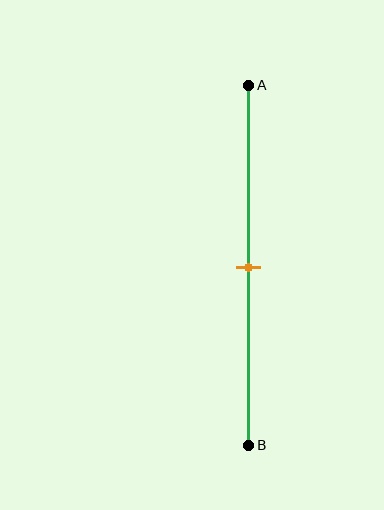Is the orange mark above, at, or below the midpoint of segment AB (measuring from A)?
The orange mark is approximately at the midpoint of segment AB.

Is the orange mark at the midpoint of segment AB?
Yes, the mark is approximately at the midpoint.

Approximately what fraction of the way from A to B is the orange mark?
The orange mark is approximately 50% of the way from A to B.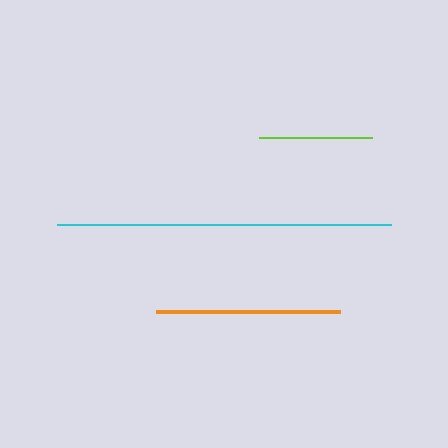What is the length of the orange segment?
The orange segment is approximately 184 pixels long.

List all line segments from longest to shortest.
From longest to shortest: cyan, orange, lime.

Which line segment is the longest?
The cyan line is the longest at approximately 334 pixels.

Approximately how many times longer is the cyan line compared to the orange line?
The cyan line is approximately 1.8 times the length of the orange line.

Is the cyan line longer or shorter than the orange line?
The cyan line is longer than the orange line.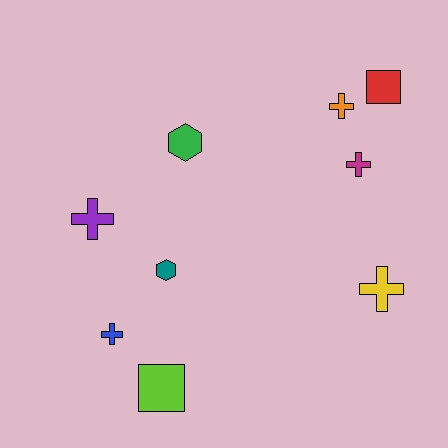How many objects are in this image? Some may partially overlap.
There are 9 objects.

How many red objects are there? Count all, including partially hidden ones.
There is 1 red object.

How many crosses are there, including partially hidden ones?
There are 5 crosses.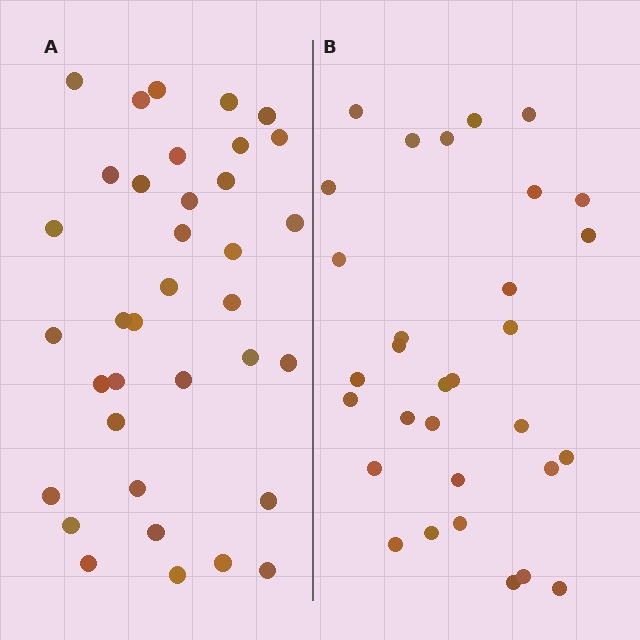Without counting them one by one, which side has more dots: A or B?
Region A (the left region) has more dots.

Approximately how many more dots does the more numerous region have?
Region A has about 5 more dots than region B.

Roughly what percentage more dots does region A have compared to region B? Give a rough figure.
About 15% more.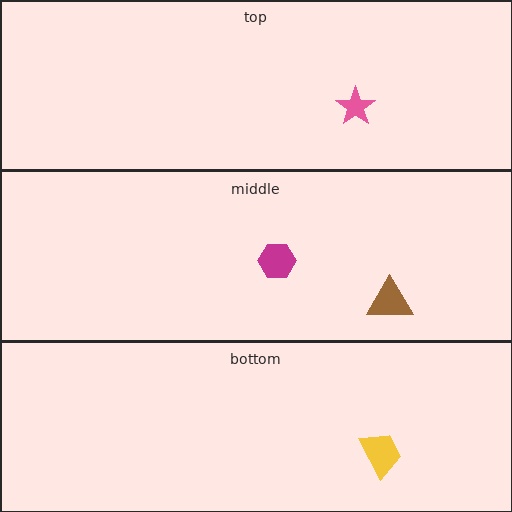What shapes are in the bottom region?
The yellow trapezoid.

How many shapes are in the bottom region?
1.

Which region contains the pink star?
The top region.